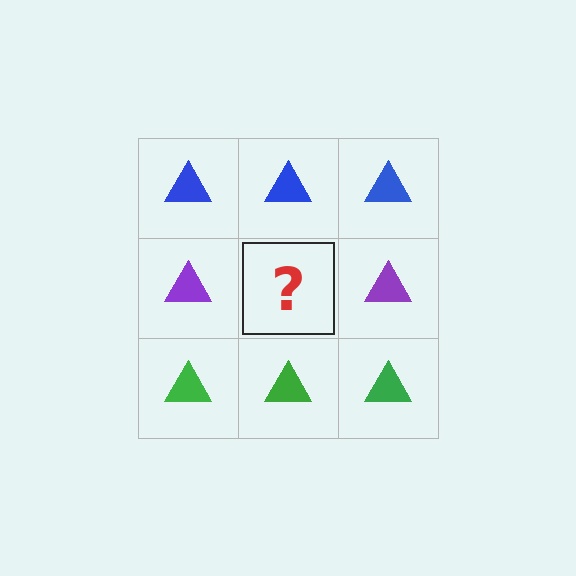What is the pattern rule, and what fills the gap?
The rule is that each row has a consistent color. The gap should be filled with a purple triangle.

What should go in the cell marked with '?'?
The missing cell should contain a purple triangle.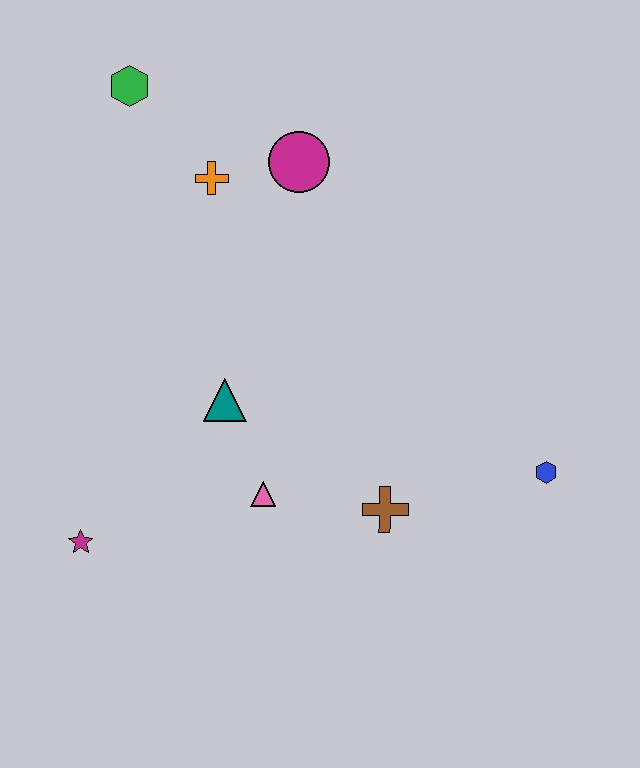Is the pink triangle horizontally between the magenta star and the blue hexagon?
Yes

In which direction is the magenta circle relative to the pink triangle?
The magenta circle is above the pink triangle.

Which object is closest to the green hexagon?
The orange cross is closest to the green hexagon.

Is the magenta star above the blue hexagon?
No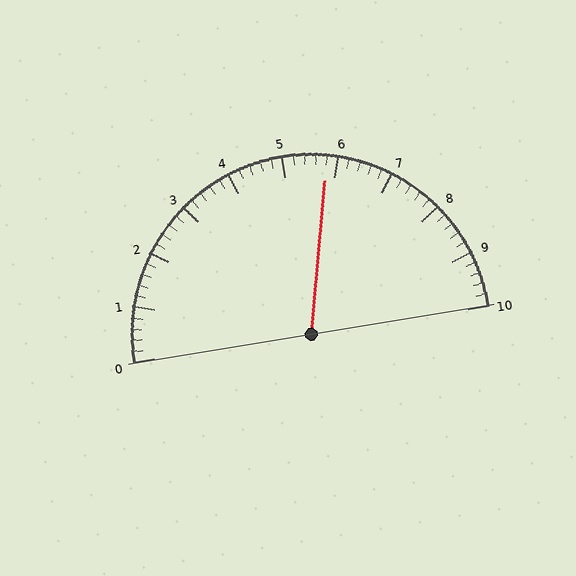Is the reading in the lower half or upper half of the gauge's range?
The reading is in the upper half of the range (0 to 10).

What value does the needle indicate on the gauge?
The needle indicates approximately 5.8.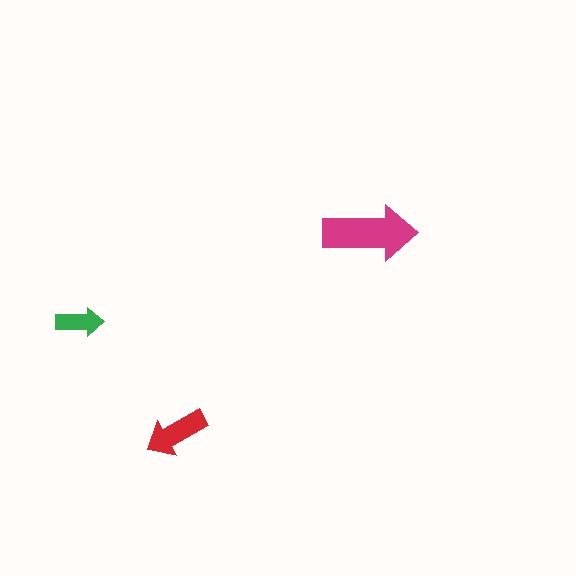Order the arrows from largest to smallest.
the magenta one, the red one, the green one.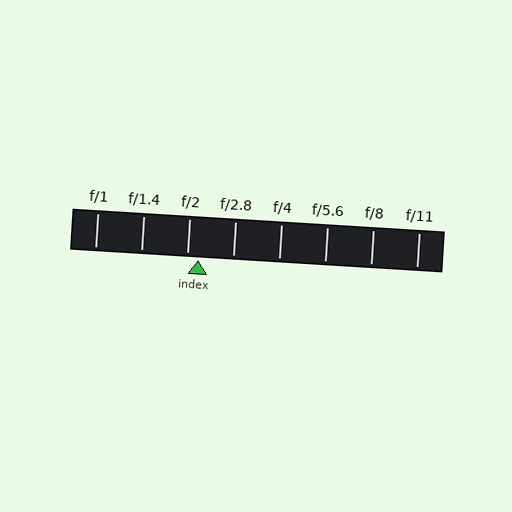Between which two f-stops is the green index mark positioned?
The index mark is between f/2 and f/2.8.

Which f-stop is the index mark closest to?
The index mark is closest to f/2.